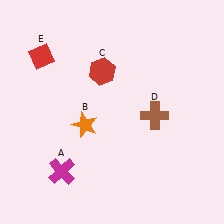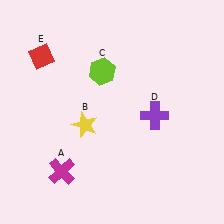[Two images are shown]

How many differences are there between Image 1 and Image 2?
There are 3 differences between the two images.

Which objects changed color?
B changed from orange to yellow. C changed from red to lime. D changed from brown to purple.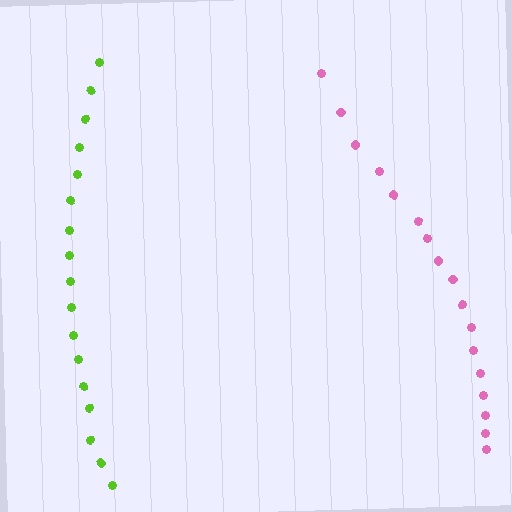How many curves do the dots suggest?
There are 2 distinct paths.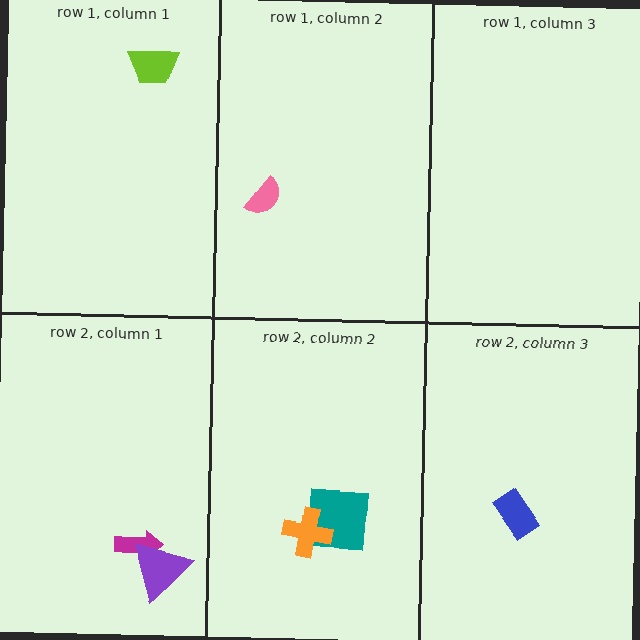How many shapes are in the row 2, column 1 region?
2.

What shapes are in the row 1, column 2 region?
The pink semicircle.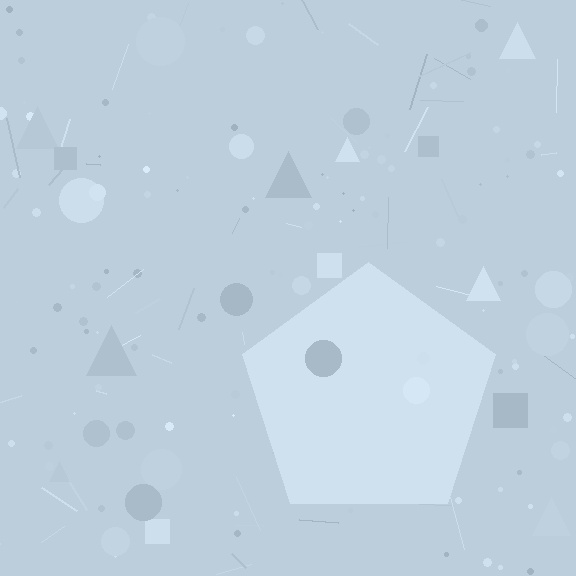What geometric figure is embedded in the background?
A pentagon is embedded in the background.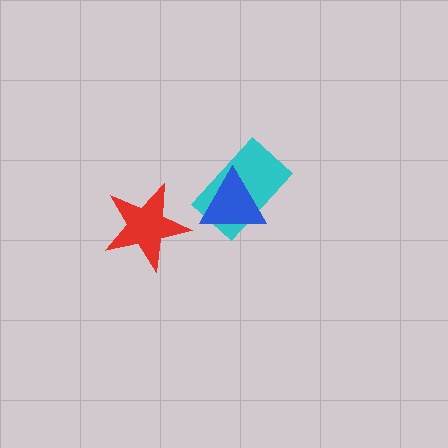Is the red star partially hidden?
No, no other shape covers it.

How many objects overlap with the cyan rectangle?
1 object overlaps with the cyan rectangle.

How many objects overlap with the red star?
0 objects overlap with the red star.